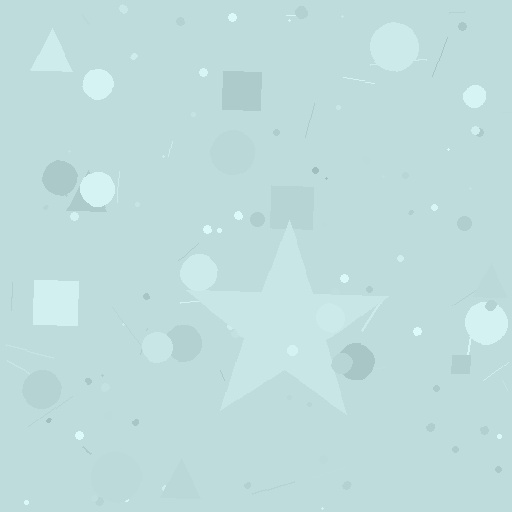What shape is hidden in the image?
A star is hidden in the image.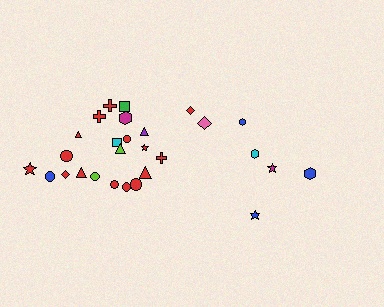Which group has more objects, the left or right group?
The left group.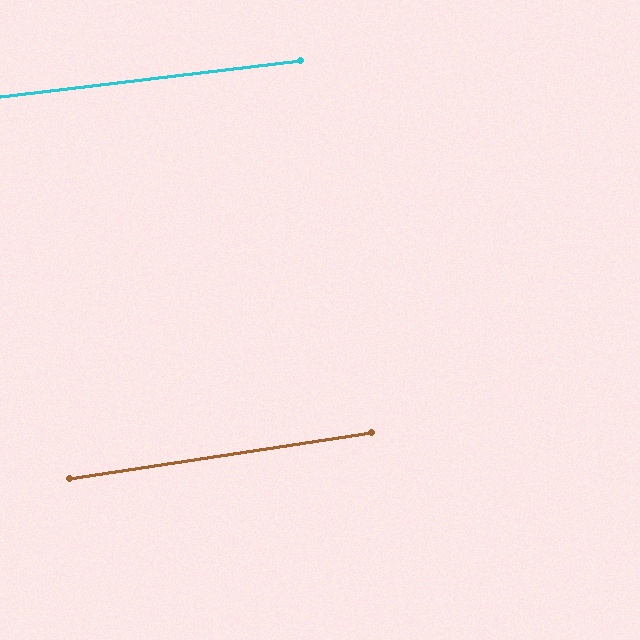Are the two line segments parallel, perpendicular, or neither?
Parallel — their directions differ by only 1.8°.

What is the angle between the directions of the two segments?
Approximately 2 degrees.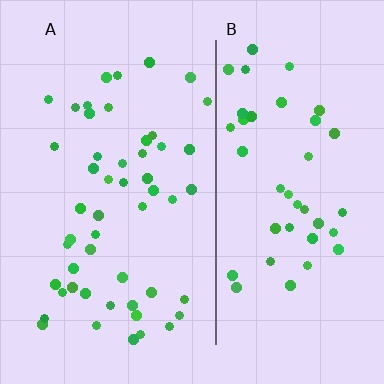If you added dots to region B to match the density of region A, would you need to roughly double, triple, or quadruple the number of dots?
Approximately double.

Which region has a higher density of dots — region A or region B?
A (the left).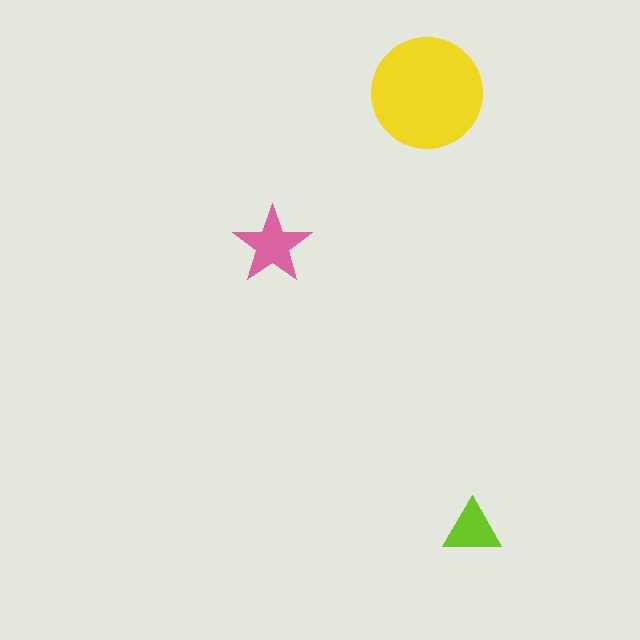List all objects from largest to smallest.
The yellow circle, the pink star, the lime triangle.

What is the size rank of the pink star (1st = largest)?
2nd.